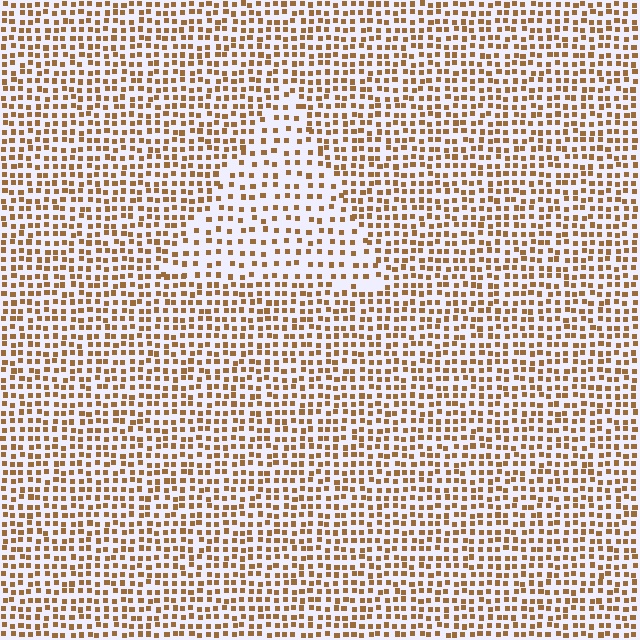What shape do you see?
I see a triangle.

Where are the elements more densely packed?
The elements are more densely packed outside the triangle boundary.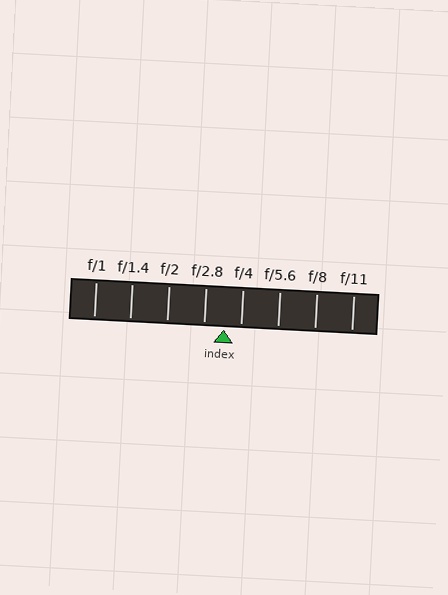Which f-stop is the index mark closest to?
The index mark is closest to f/4.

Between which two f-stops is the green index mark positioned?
The index mark is between f/2.8 and f/4.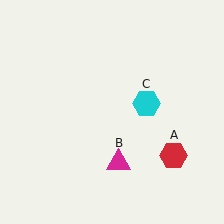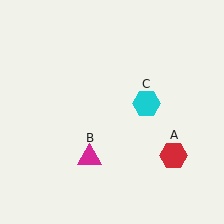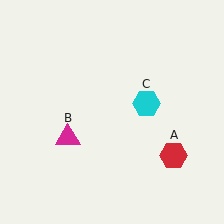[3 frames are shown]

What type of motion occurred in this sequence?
The magenta triangle (object B) rotated clockwise around the center of the scene.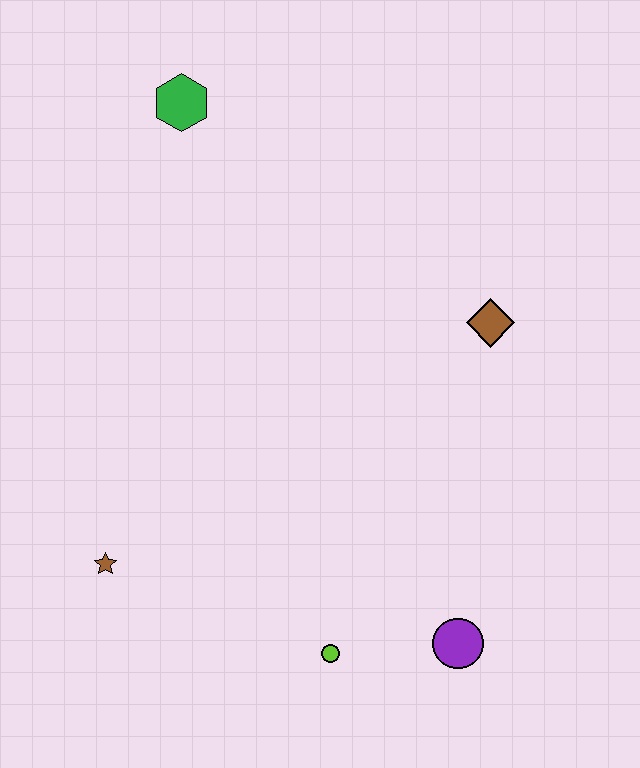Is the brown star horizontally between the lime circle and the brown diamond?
No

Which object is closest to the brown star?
The lime circle is closest to the brown star.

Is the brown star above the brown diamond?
No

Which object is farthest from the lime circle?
The green hexagon is farthest from the lime circle.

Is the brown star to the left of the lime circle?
Yes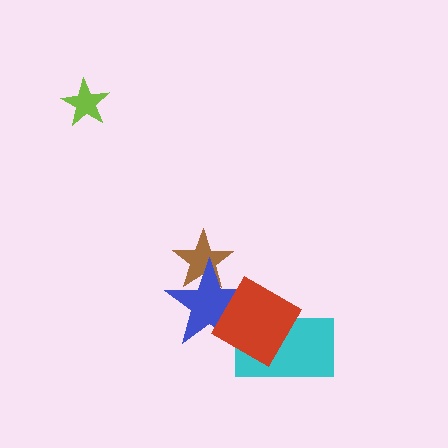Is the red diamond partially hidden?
No, no other shape covers it.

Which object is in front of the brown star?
The blue star is in front of the brown star.